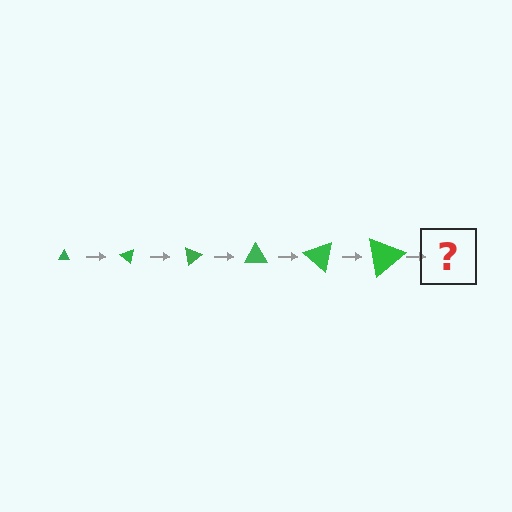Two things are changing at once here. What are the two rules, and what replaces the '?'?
The two rules are that the triangle grows larger each step and it rotates 40 degrees each step. The '?' should be a triangle, larger than the previous one and rotated 240 degrees from the start.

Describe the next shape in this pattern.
It should be a triangle, larger than the previous one and rotated 240 degrees from the start.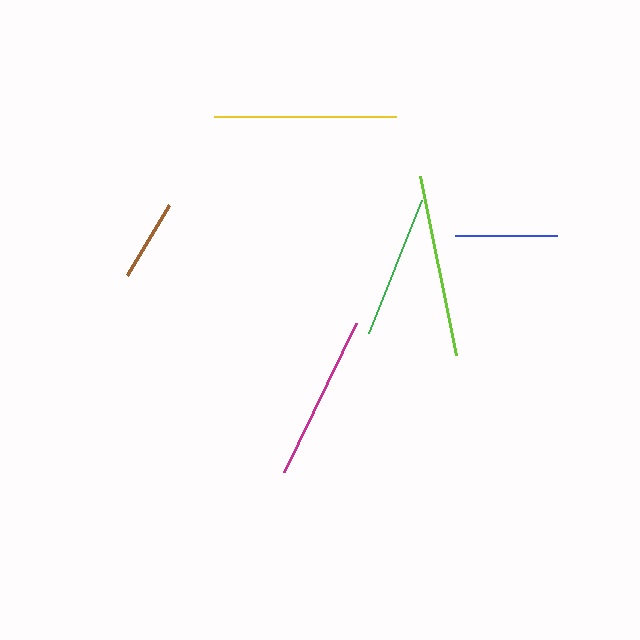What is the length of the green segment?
The green segment is approximately 143 pixels long.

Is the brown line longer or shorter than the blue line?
The blue line is longer than the brown line.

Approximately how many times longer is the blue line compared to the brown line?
The blue line is approximately 1.3 times the length of the brown line.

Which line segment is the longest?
The lime line is the longest at approximately 183 pixels.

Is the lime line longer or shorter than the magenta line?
The lime line is longer than the magenta line.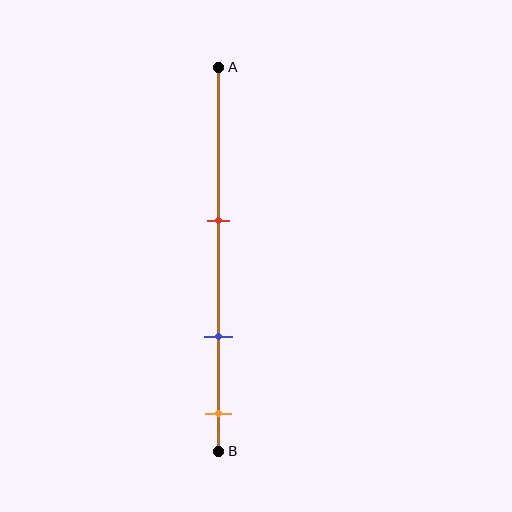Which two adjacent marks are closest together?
The blue and orange marks are the closest adjacent pair.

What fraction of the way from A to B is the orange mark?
The orange mark is approximately 90% (0.9) of the way from A to B.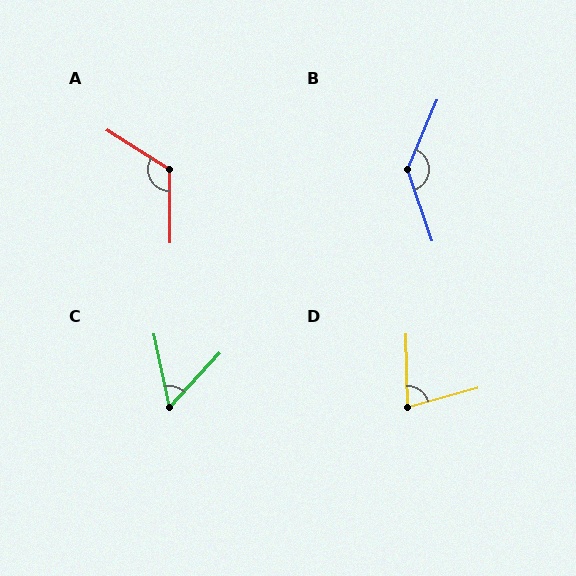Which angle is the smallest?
C, at approximately 55 degrees.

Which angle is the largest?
B, at approximately 138 degrees.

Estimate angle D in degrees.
Approximately 76 degrees.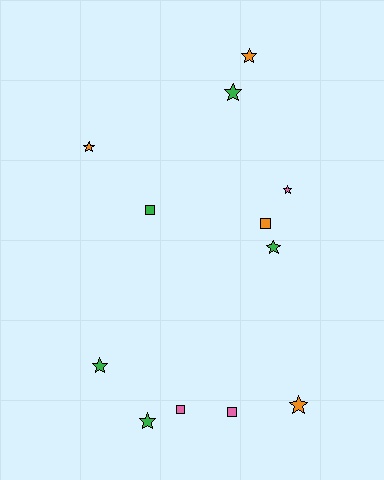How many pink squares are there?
There are 2 pink squares.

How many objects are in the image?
There are 12 objects.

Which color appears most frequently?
Green, with 5 objects.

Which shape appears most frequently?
Star, with 8 objects.